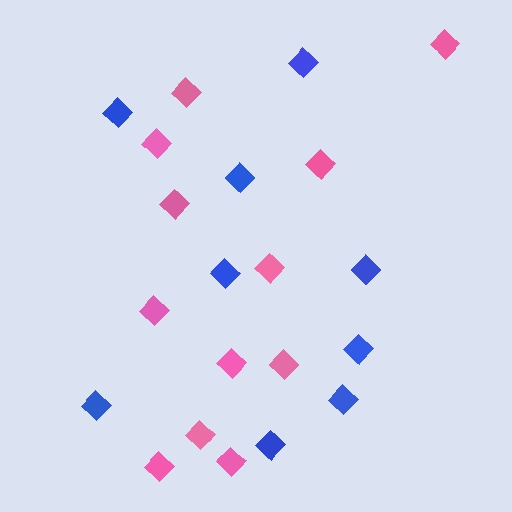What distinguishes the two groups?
There are 2 groups: one group of blue diamonds (9) and one group of pink diamonds (12).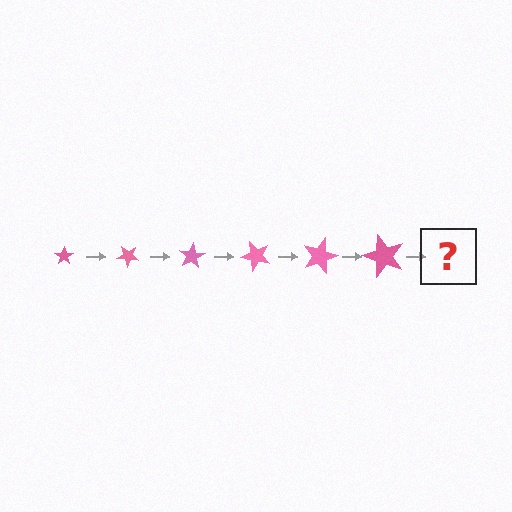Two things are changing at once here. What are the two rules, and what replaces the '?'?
The two rules are that the star grows larger each step and it rotates 40 degrees each step. The '?' should be a star, larger than the previous one and rotated 240 degrees from the start.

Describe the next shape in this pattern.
It should be a star, larger than the previous one and rotated 240 degrees from the start.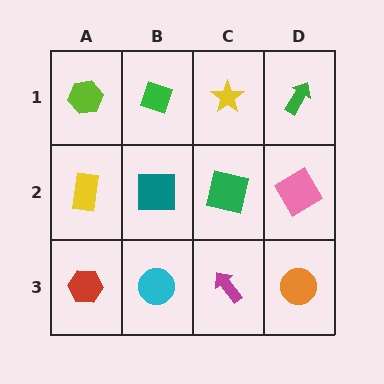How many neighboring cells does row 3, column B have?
3.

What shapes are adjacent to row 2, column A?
A lime hexagon (row 1, column A), a red hexagon (row 3, column A), a teal square (row 2, column B).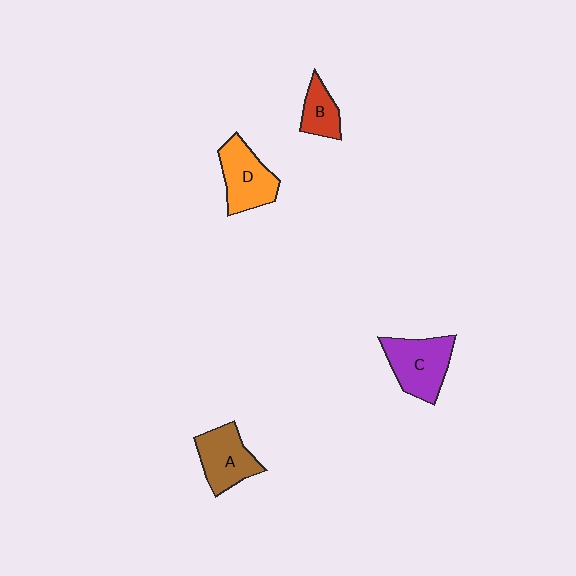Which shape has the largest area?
Shape C (purple).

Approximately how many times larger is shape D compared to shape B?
Approximately 1.7 times.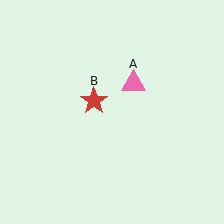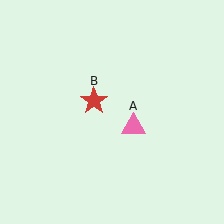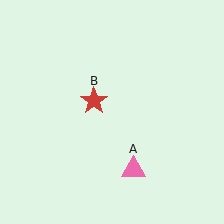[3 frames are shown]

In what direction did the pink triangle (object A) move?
The pink triangle (object A) moved down.